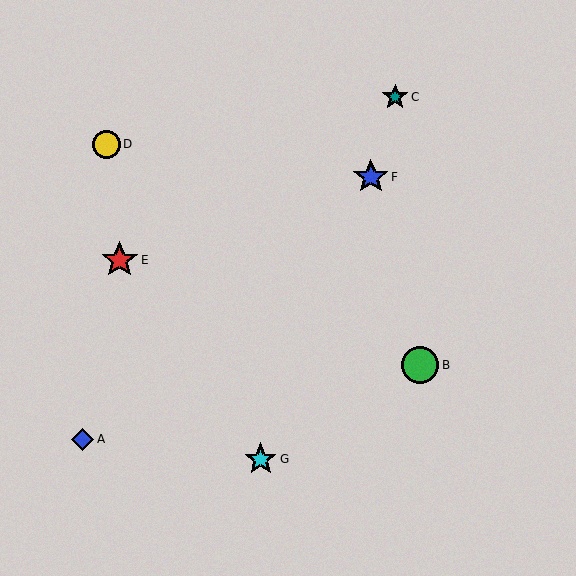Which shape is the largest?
The green circle (labeled B) is the largest.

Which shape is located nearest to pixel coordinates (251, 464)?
The cyan star (labeled G) at (261, 459) is nearest to that location.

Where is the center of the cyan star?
The center of the cyan star is at (261, 459).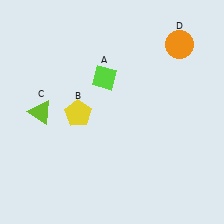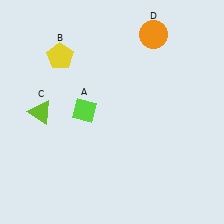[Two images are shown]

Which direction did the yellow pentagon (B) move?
The yellow pentagon (B) moved up.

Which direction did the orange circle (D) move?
The orange circle (D) moved left.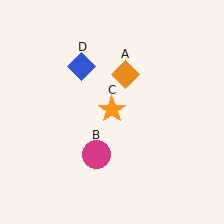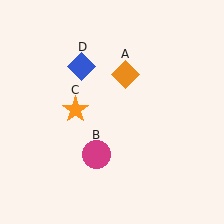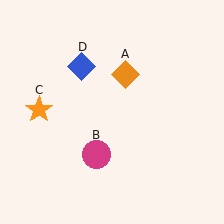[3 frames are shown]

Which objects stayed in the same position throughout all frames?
Orange diamond (object A) and magenta circle (object B) and blue diamond (object D) remained stationary.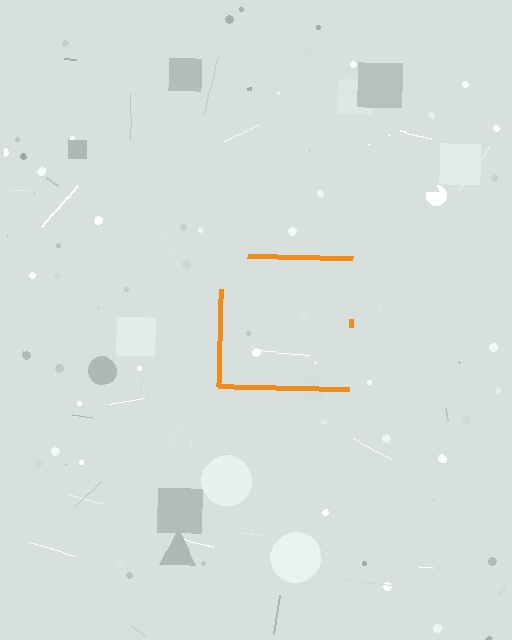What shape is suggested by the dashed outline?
The dashed outline suggests a square.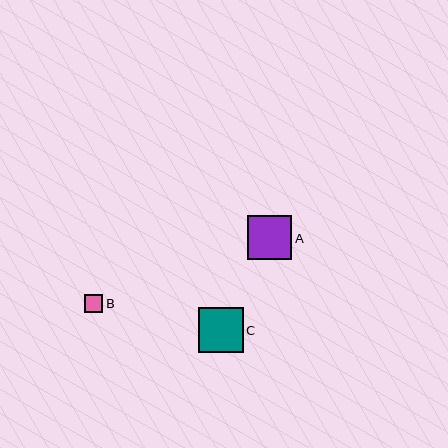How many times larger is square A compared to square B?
Square A is approximately 2.4 times the size of square B.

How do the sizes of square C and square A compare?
Square C and square A are approximately the same size.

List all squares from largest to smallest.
From largest to smallest: C, A, B.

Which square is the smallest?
Square B is the smallest with a size of approximately 18 pixels.